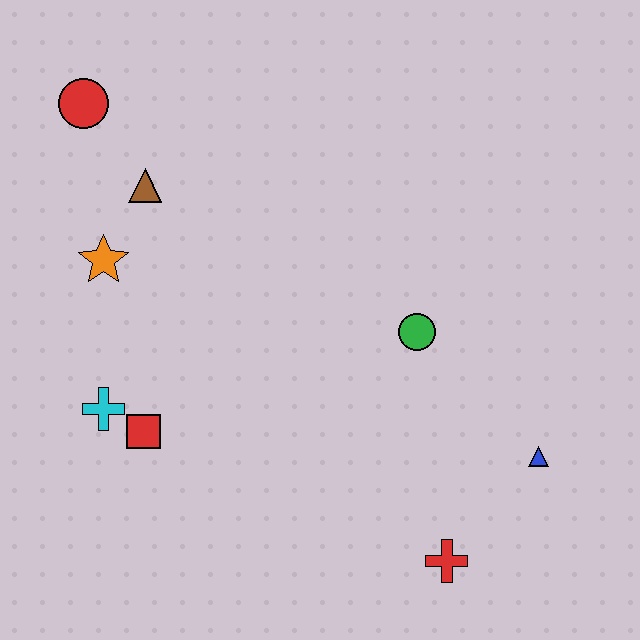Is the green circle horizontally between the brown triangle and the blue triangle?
Yes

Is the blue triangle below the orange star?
Yes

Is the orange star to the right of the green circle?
No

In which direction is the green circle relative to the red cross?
The green circle is above the red cross.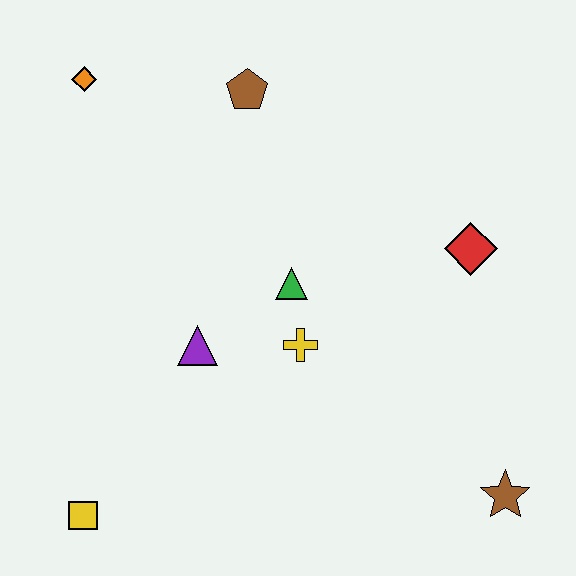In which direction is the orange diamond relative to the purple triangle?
The orange diamond is above the purple triangle.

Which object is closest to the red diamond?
The green triangle is closest to the red diamond.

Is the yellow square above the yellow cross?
No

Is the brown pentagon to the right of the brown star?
No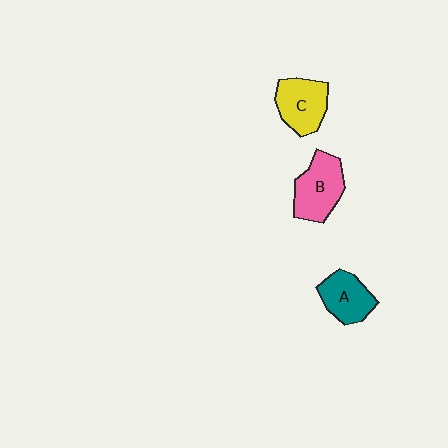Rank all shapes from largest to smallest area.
From largest to smallest: B (pink), C (yellow), A (teal).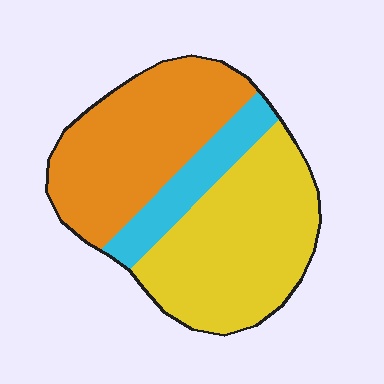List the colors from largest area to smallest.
From largest to smallest: yellow, orange, cyan.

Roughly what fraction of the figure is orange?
Orange takes up about two fifths (2/5) of the figure.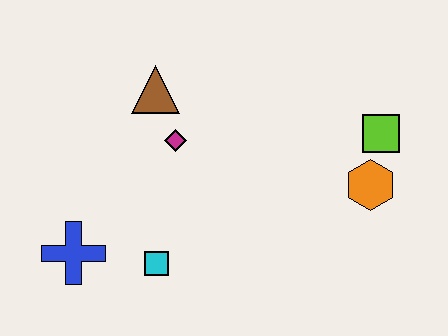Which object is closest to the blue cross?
The cyan square is closest to the blue cross.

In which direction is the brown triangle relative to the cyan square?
The brown triangle is above the cyan square.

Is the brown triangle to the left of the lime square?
Yes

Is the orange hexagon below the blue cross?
No